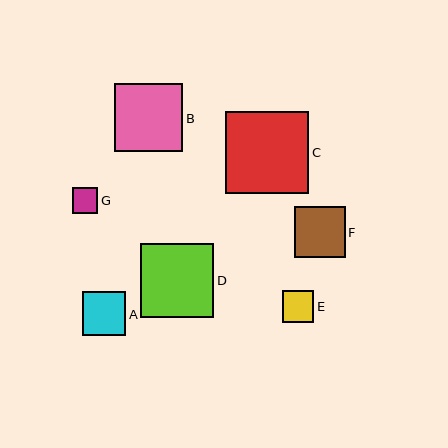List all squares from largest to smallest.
From largest to smallest: C, D, B, F, A, E, G.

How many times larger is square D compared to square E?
Square D is approximately 2.3 times the size of square E.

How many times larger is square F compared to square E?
Square F is approximately 1.6 times the size of square E.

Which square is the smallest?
Square G is the smallest with a size of approximately 26 pixels.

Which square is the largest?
Square C is the largest with a size of approximately 83 pixels.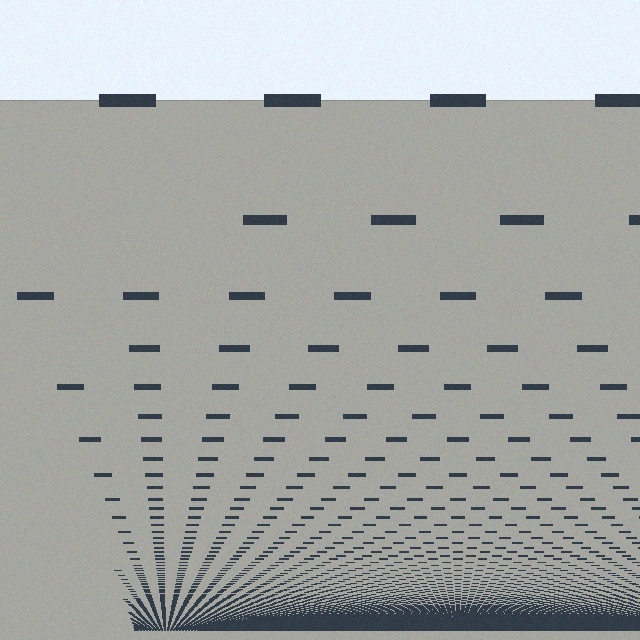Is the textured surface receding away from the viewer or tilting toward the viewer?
The surface appears to tilt toward the viewer. Texture elements get larger and sparser toward the top.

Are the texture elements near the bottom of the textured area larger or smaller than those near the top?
Smaller. The gradient is inverted — elements near the bottom are smaller and denser.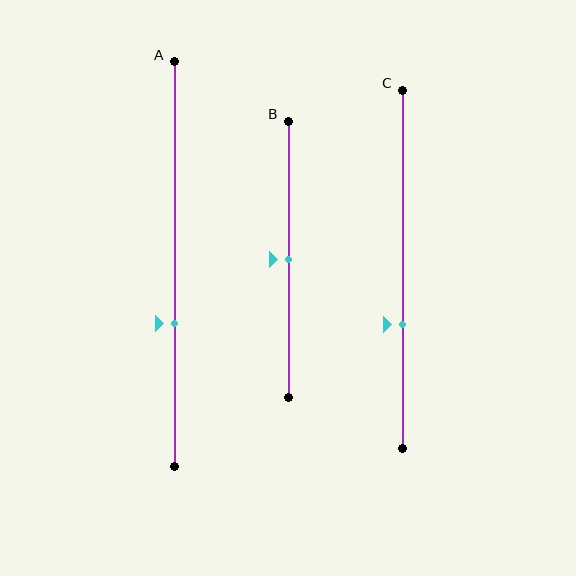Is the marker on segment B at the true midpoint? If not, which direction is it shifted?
Yes, the marker on segment B is at the true midpoint.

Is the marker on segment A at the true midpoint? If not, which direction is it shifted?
No, the marker on segment A is shifted downward by about 15% of the segment length.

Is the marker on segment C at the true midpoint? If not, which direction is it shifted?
No, the marker on segment C is shifted downward by about 15% of the segment length.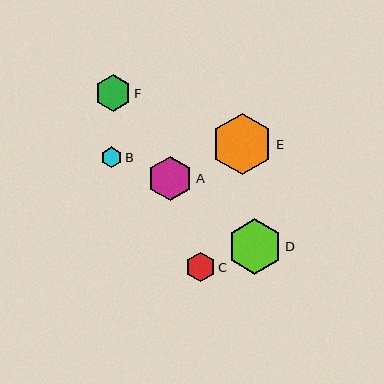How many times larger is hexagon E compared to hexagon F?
Hexagon E is approximately 1.7 times the size of hexagon F.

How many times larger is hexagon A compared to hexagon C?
Hexagon A is approximately 1.5 times the size of hexagon C.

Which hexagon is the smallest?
Hexagon B is the smallest with a size of approximately 21 pixels.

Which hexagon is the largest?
Hexagon E is the largest with a size of approximately 61 pixels.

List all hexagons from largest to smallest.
From largest to smallest: E, D, A, F, C, B.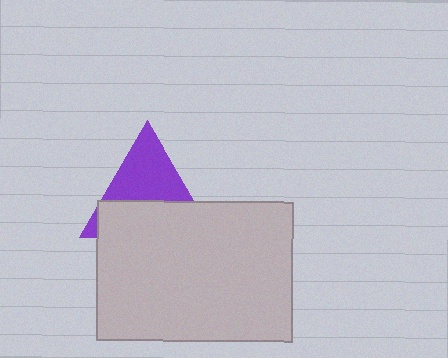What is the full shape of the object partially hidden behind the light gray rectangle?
The partially hidden object is a purple triangle.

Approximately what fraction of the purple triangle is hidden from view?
Roughly 50% of the purple triangle is hidden behind the light gray rectangle.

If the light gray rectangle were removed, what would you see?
You would see the complete purple triangle.